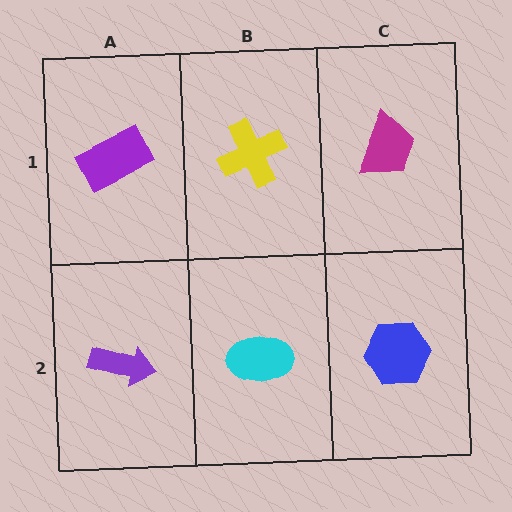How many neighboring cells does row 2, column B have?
3.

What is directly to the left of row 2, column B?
A purple arrow.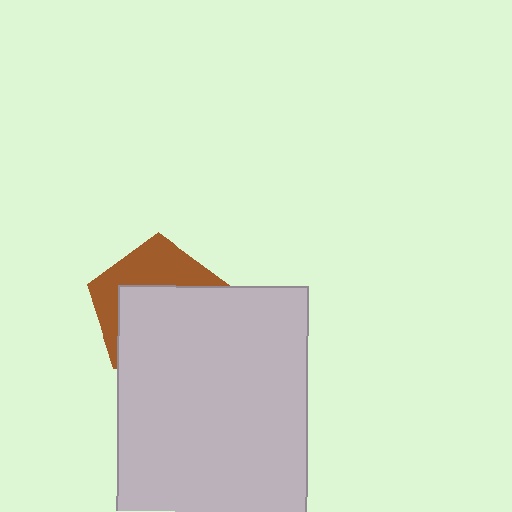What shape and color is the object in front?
The object in front is a light gray rectangle.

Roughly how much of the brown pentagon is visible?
A small part of it is visible (roughly 38%).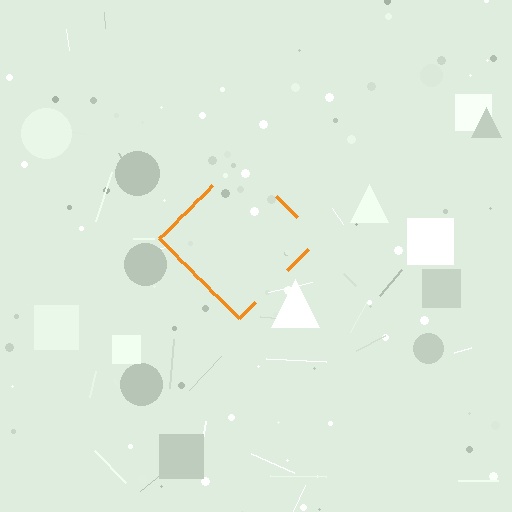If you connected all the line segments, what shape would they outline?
They would outline a diamond.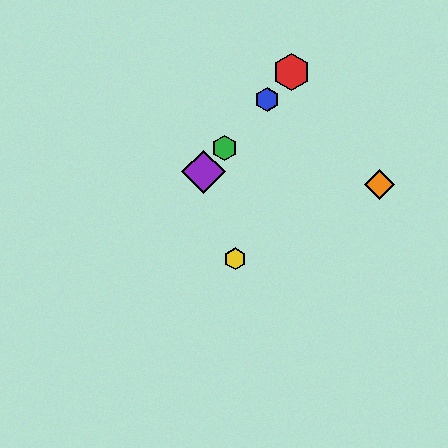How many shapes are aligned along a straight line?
4 shapes (the red hexagon, the blue hexagon, the green hexagon, the purple diamond) are aligned along a straight line.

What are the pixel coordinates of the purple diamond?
The purple diamond is at (203, 172).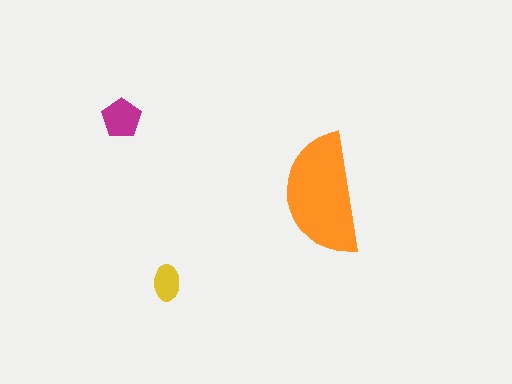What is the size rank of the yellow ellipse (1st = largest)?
3rd.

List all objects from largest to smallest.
The orange semicircle, the magenta pentagon, the yellow ellipse.